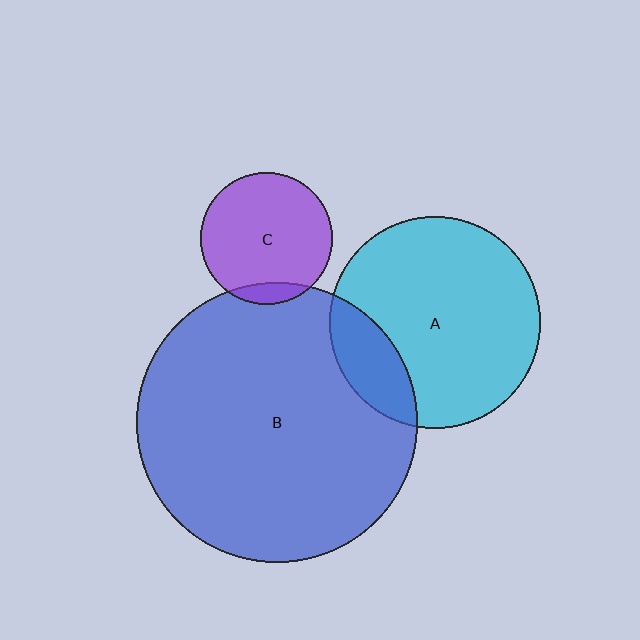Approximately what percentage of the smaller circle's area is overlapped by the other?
Approximately 10%.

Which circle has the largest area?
Circle B (blue).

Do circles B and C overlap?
Yes.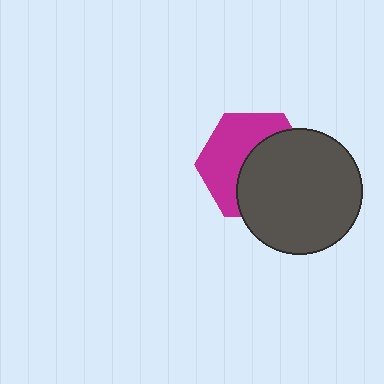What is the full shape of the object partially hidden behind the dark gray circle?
The partially hidden object is a magenta hexagon.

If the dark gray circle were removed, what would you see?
You would see the complete magenta hexagon.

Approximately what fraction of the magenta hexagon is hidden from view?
Roughly 52% of the magenta hexagon is hidden behind the dark gray circle.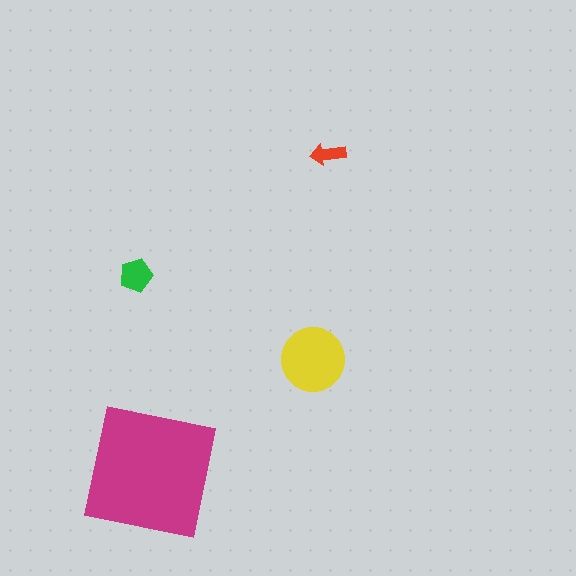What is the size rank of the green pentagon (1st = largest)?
3rd.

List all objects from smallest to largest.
The red arrow, the green pentagon, the yellow circle, the magenta square.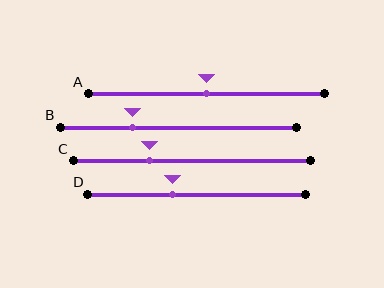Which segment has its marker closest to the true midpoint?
Segment A has its marker closest to the true midpoint.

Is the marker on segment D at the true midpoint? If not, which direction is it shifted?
No, the marker on segment D is shifted to the left by about 11% of the segment length.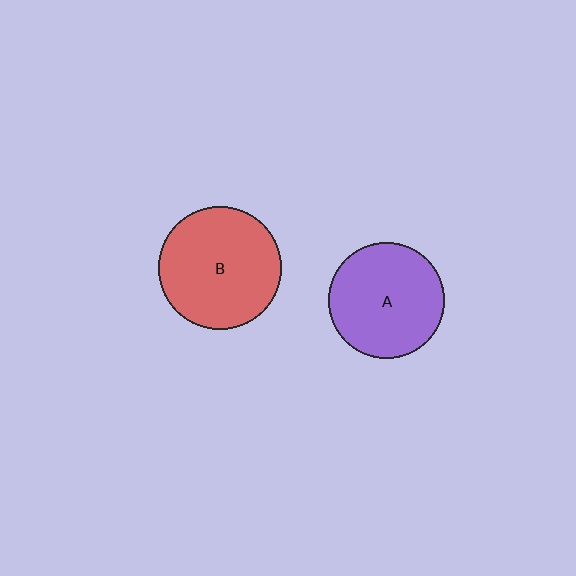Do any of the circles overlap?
No, none of the circles overlap.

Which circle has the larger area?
Circle B (red).